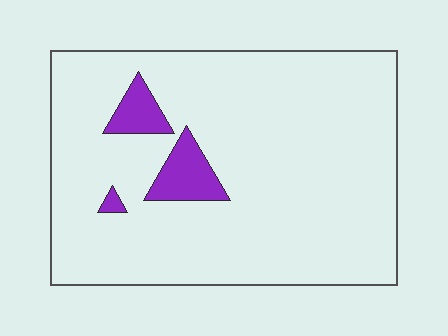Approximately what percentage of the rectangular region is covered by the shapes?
Approximately 10%.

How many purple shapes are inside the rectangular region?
3.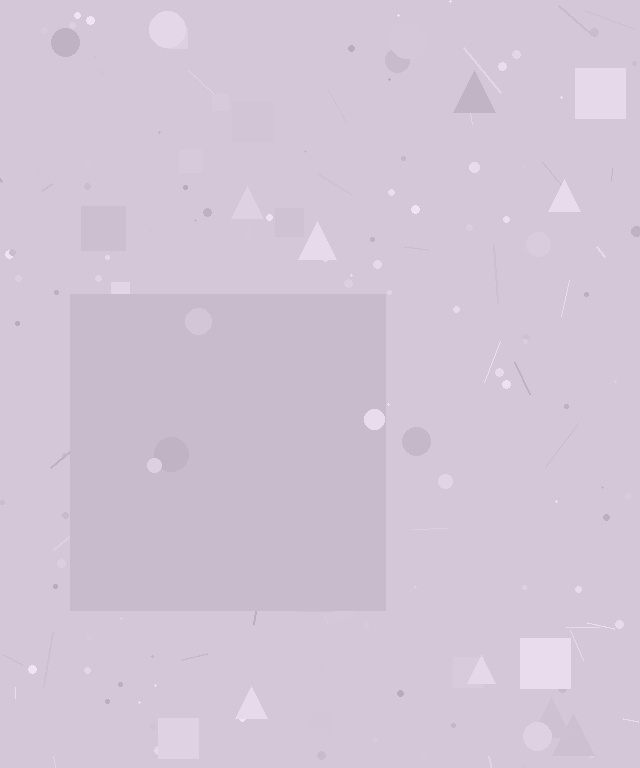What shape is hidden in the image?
A square is hidden in the image.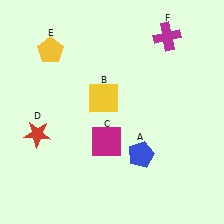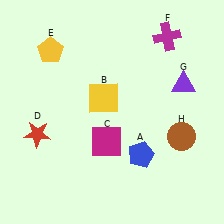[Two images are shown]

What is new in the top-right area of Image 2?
A purple triangle (G) was added in the top-right area of Image 2.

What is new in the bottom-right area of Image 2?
A brown circle (H) was added in the bottom-right area of Image 2.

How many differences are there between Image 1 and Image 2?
There are 2 differences between the two images.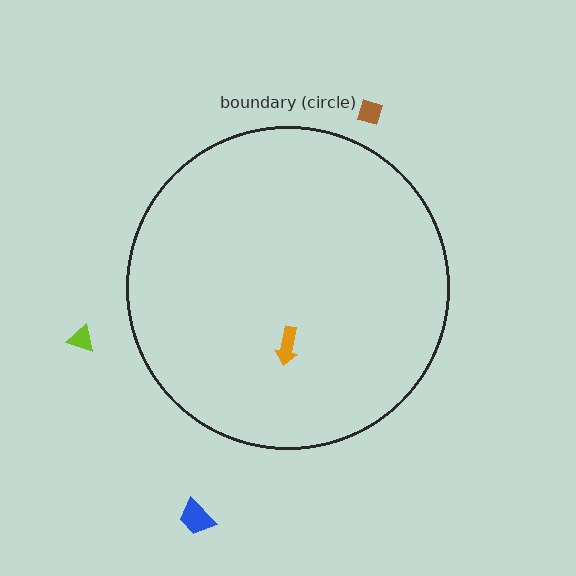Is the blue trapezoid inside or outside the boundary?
Outside.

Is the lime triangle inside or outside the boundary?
Outside.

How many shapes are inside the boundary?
1 inside, 3 outside.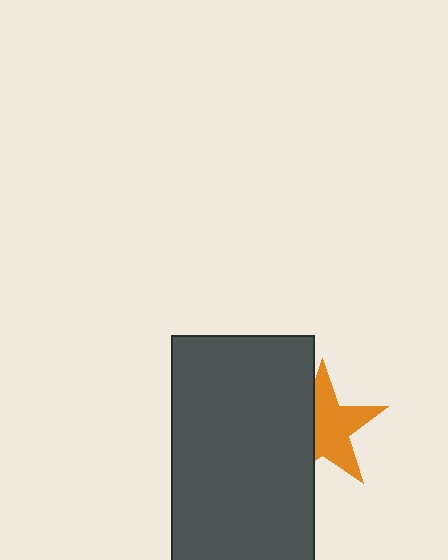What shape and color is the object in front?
The object in front is a dark gray rectangle.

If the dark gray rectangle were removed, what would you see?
You would see the complete orange star.